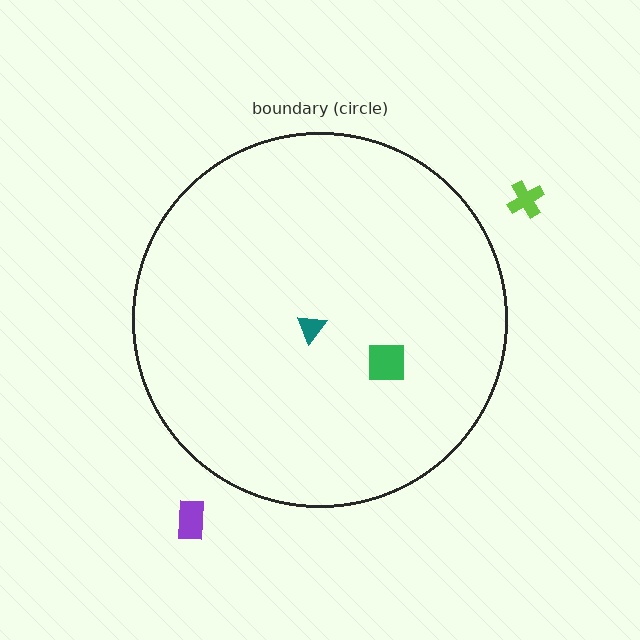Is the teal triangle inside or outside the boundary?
Inside.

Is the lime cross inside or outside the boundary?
Outside.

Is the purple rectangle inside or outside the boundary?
Outside.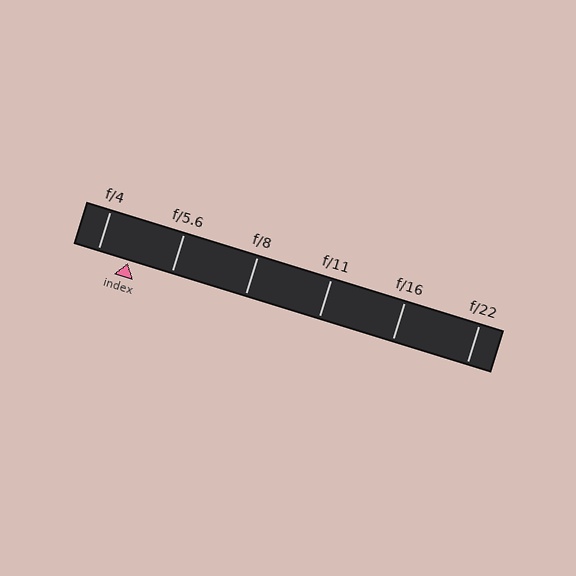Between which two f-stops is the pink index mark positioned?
The index mark is between f/4 and f/5.6.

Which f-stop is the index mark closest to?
The index mark is closest to f/4.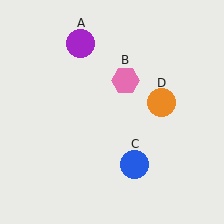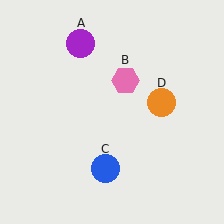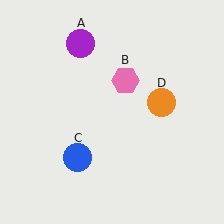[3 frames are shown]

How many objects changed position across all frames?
1 object changed position: blue circle (object C).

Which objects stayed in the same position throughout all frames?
Purple circle (object A) and pink hexagon (object B) and orange circle (object D) remained stationary.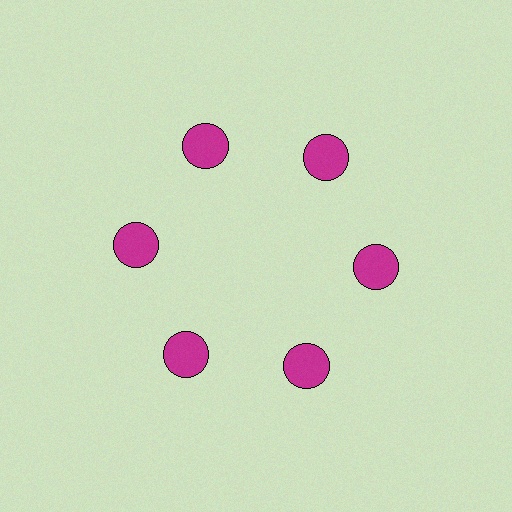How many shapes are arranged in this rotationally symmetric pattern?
There are 6 shapes, arranged in 6 groups of 1.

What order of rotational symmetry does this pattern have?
This pattern has 6-fold rotational symmetry.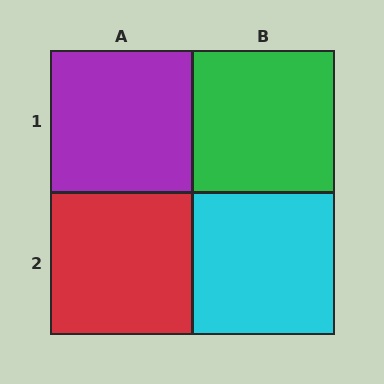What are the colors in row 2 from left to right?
Red, cyan.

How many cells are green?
1 cell is green.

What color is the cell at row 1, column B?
Green.